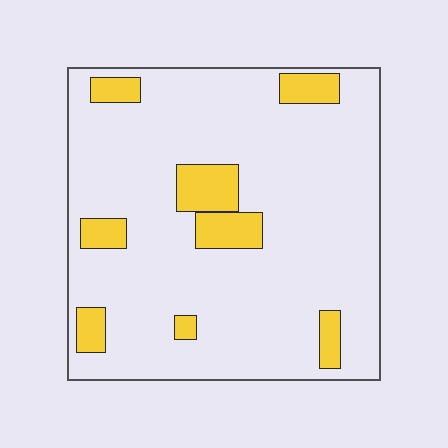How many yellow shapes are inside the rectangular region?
8.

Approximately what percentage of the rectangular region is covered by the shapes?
Approximately 15%.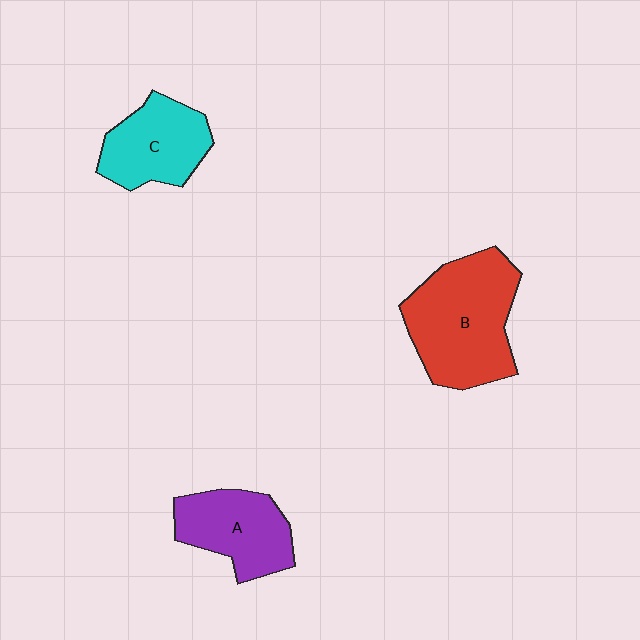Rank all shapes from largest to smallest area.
From largest to smallest: B (red), A (purple), C (cyan).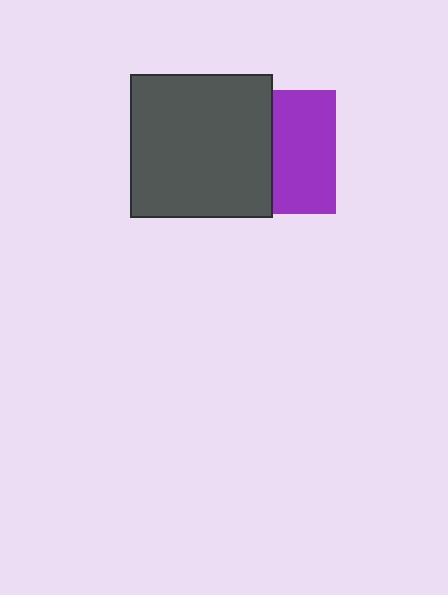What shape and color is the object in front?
The object in front is a dark gray square.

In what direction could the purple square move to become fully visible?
The purple square could move right. That would shift it out from behind the dark gray square entirely.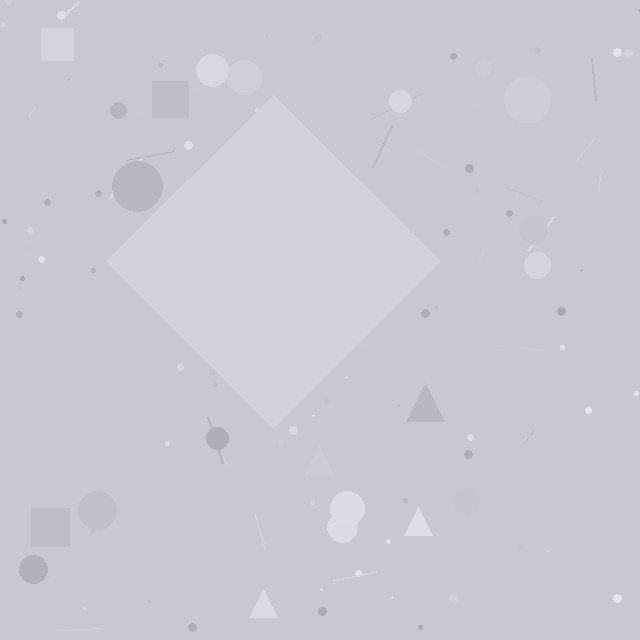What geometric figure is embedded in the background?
A diamond is embedded in the background.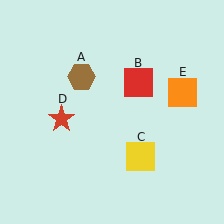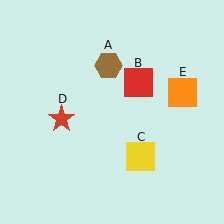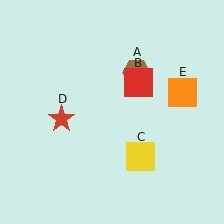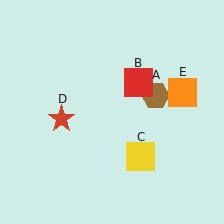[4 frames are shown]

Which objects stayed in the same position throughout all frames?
Red square (object B) and yellow square (object C) and red star (object D) and orange square (object E) remained stationary.